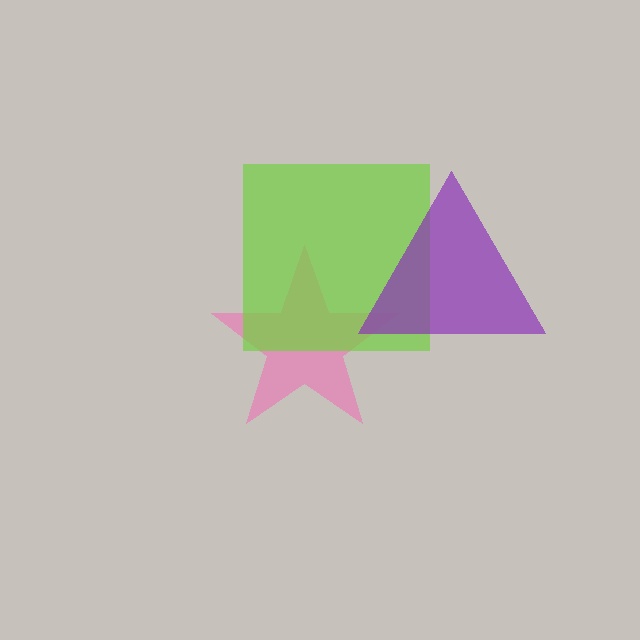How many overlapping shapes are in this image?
There are 3 overlapping shapes in the image.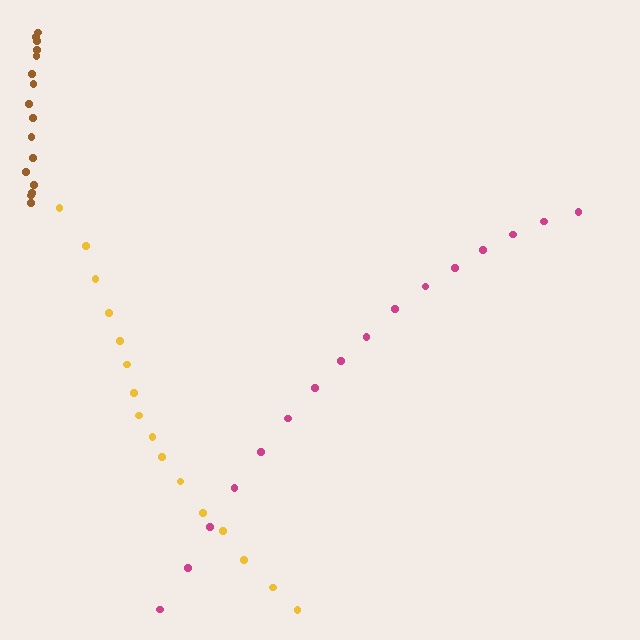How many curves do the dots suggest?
There are 3 distinct paths.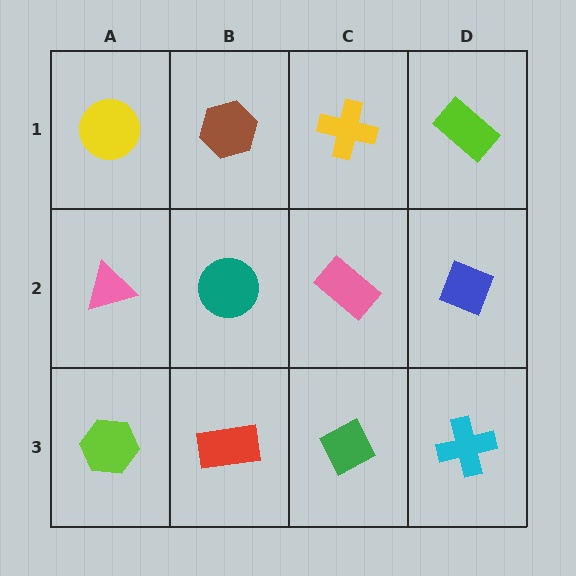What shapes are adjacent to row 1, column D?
A blue diamond (row 2, column D), a yellow cross (row 1, column C).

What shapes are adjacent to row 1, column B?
A teal circle (row 2, column B), a yellow circle (row 1, column A), a yellow cross (row 1, column C).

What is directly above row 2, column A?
A yellow circle.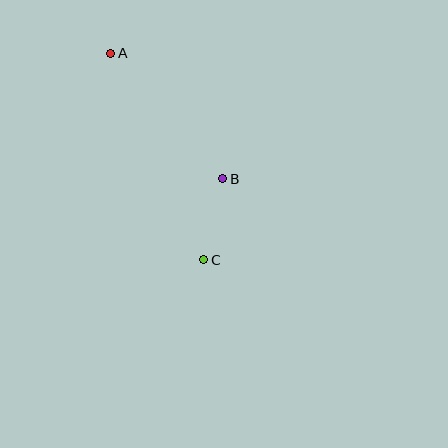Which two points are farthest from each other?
Points A and C are farthest from each other.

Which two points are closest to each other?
Points B and C are closest to each other.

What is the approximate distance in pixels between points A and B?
The distance between A and B is approximately 168 pixels.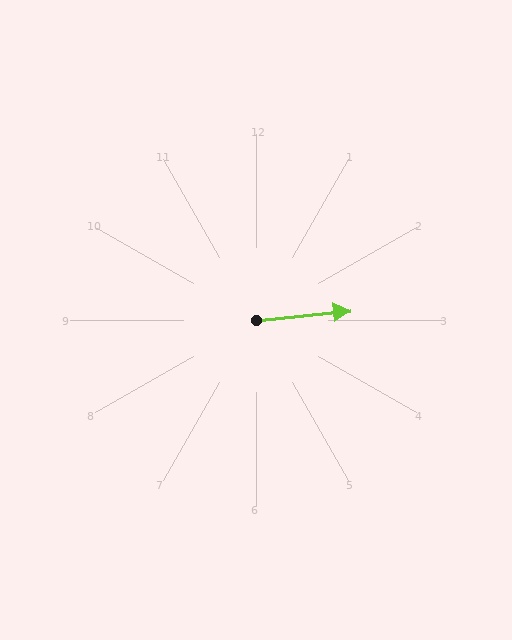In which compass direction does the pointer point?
East.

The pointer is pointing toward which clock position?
Roughly 3 o'clock.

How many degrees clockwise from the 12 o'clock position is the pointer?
Approximately 84 degrees.